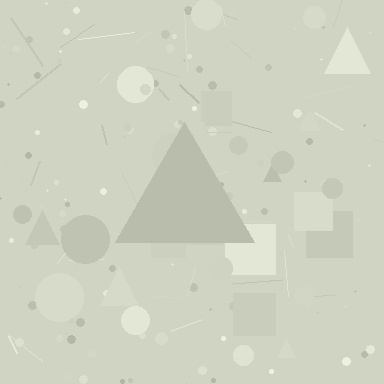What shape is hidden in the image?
A triangle is hidden in the image.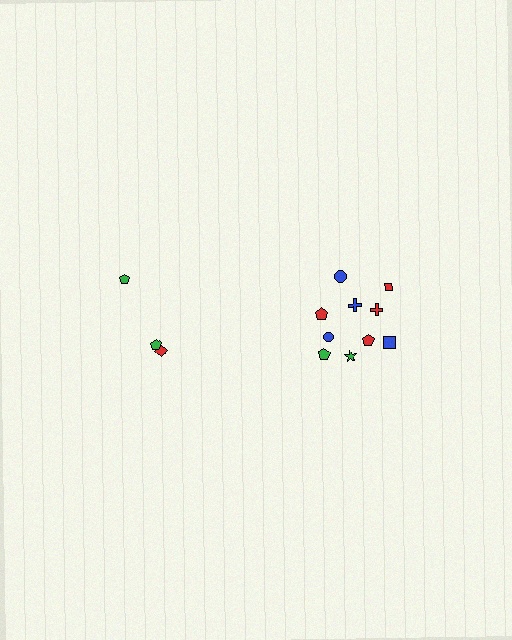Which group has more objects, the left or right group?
The right group.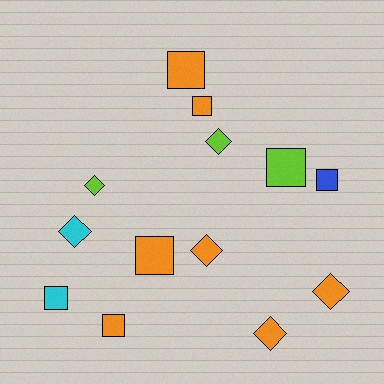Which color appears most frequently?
Orange, with 7 objects.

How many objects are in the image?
There are 13 objects.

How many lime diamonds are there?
There are 2 lime diamonds.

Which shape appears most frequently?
Square, with 7 objects.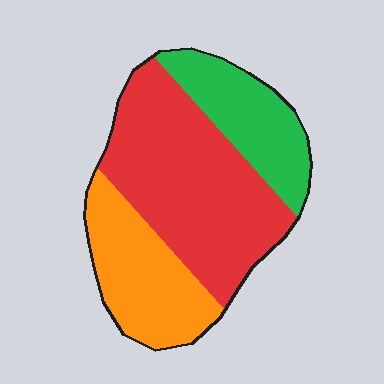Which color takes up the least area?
Green, at roughly 25%.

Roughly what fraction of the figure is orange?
Orange takes up about one quarter (1/4) of the figure.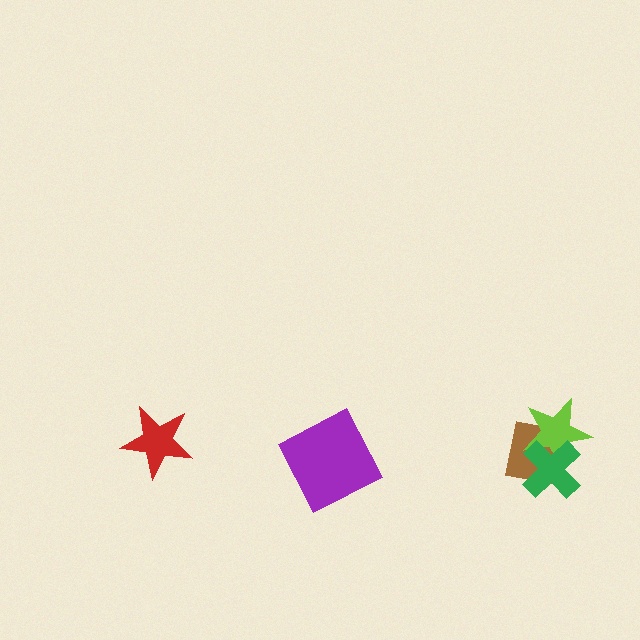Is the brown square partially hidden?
Yes, it is partially covered by another shape.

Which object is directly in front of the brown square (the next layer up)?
The lime star is directly in front of the brown square.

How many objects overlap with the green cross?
2 objects overlap with the green cross.